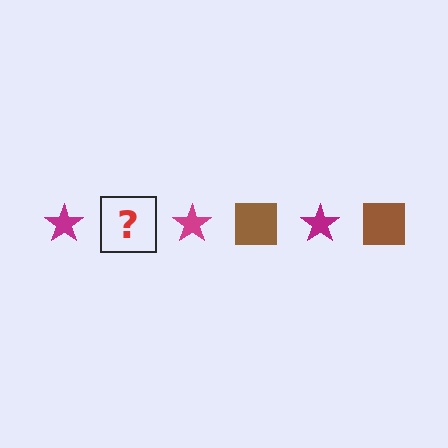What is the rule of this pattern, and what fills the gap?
The rule is that the pattern alternates between magenta star and brown square. The gap should be filled with a brown square.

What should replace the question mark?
The question mark should be replaced with a brown square.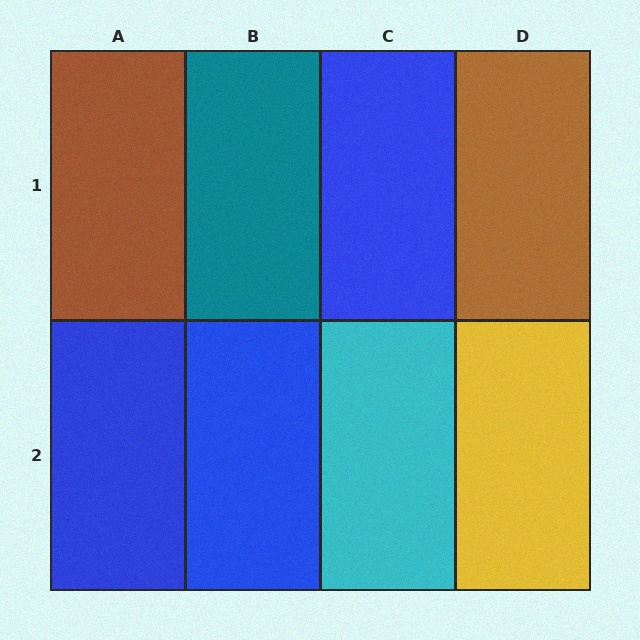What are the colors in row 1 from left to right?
Brown, teal, blue, brown.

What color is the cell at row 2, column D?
Yellow.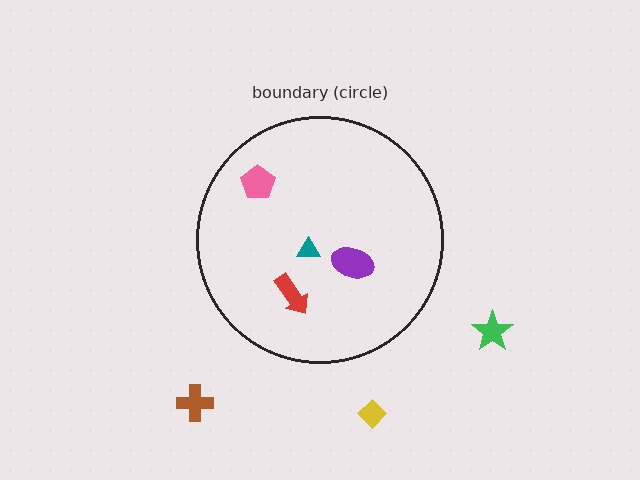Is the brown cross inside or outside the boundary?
Outside.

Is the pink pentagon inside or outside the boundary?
Inside.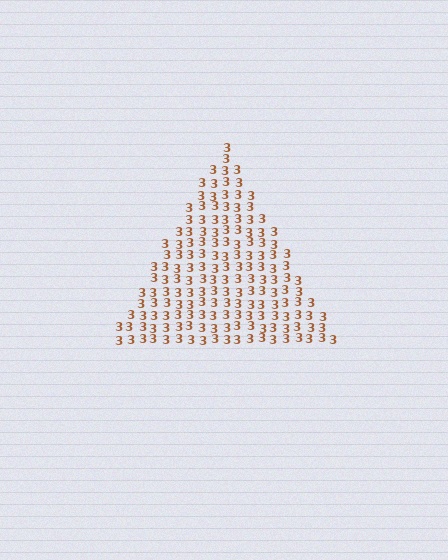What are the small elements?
The small elements are digit 3's.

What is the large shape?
The large shape is a triangle.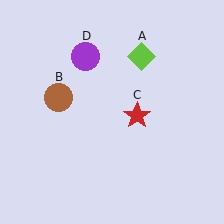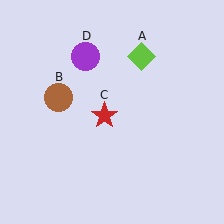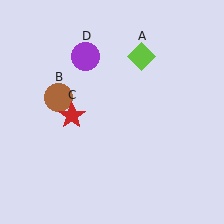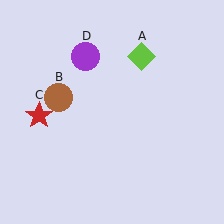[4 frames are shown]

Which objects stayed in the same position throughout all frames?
Lime diamond (object A) and brown circle (object B) and purple circle (object D) remained stationary.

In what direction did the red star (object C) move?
The red star (object C) moved left.